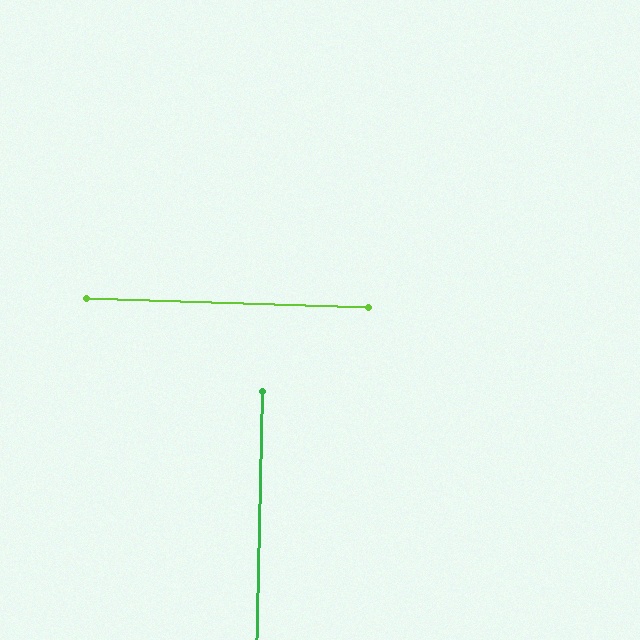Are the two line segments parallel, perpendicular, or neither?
Perpendicular — they meet at approximately 89°.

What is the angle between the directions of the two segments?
Approximately 89 degrees.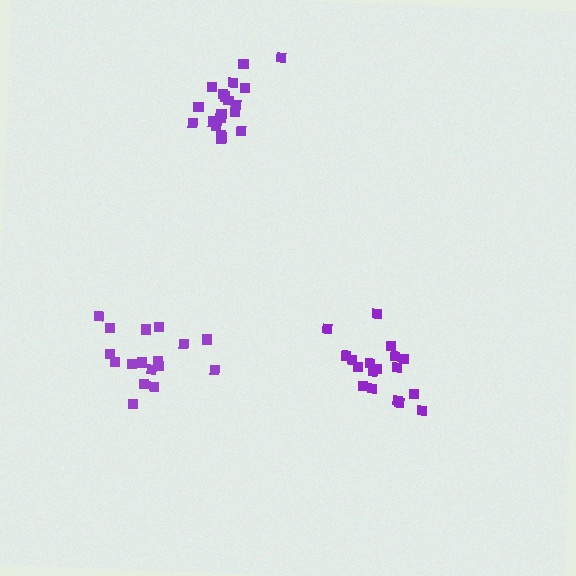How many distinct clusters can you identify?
There are 3 distinct clusters.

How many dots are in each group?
Group 1: 20 dots, Group 2: 18 dots, Group 3: 17 dots (55 total).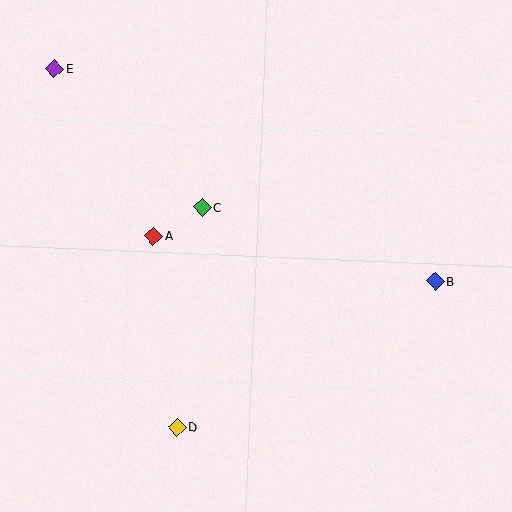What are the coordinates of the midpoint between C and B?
The midpoint between C and B is at (319, 244).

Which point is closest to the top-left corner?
Point E is closest to the top-left corner.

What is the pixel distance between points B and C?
The distance between B and C is 245 pixels.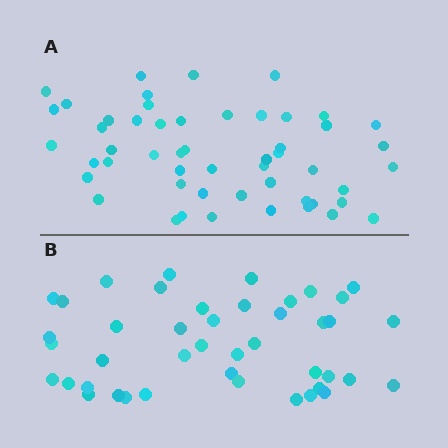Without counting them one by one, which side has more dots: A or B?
Region A (the top region) has more dots.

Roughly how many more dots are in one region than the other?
Region A has roughly 8 or so more dots than region B.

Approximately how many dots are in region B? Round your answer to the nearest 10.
About 40 dots. (The exact count is 43, which rounds to 40.)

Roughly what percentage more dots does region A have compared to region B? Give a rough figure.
About 20% more.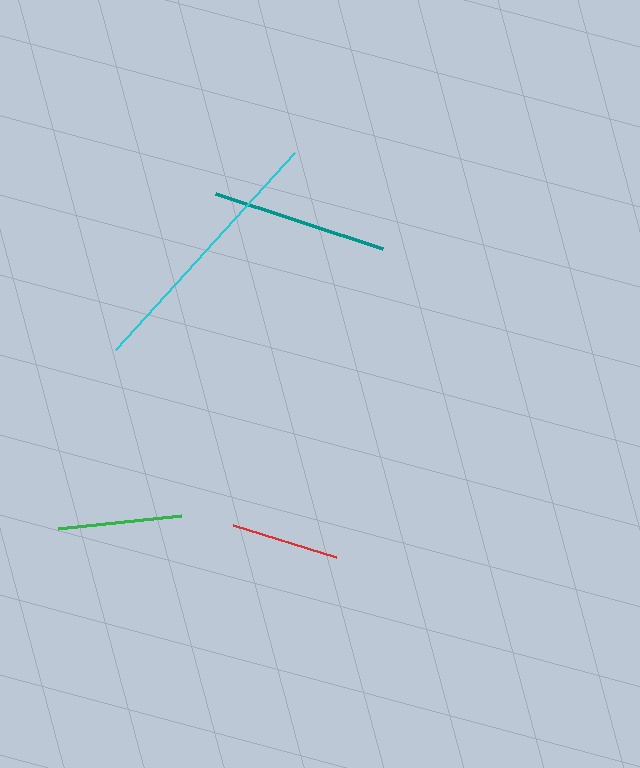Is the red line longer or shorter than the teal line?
The teal line is longer than the red line.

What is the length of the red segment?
The red segment is approximately 108 pixels long.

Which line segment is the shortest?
The red line is the shortest at approximately 108 pixels.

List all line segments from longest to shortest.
From longest to shortest: cyan, teal, green, red.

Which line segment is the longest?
The cyan line is the longest at approximately 266 pixels.